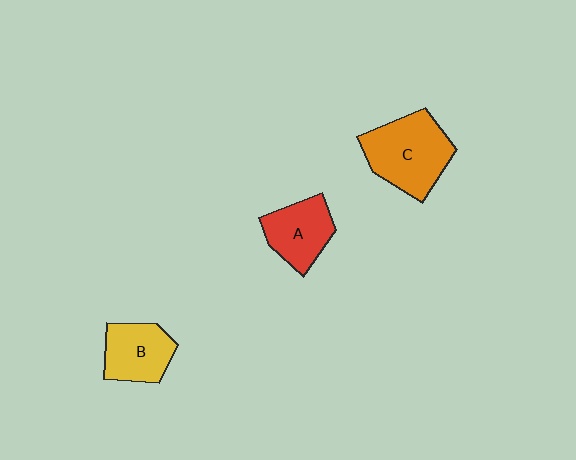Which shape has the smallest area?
Shape B (yellow).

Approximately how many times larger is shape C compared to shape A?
Approximately 1.4 times.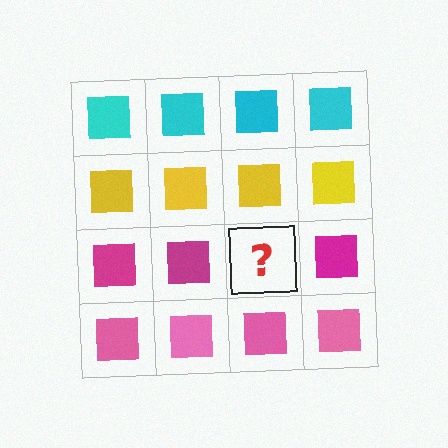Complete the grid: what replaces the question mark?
The question mark should be replaced with a magenta square.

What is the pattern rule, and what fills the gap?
The rule is that each row has a consistent color. The gap should be filled with a magenta square.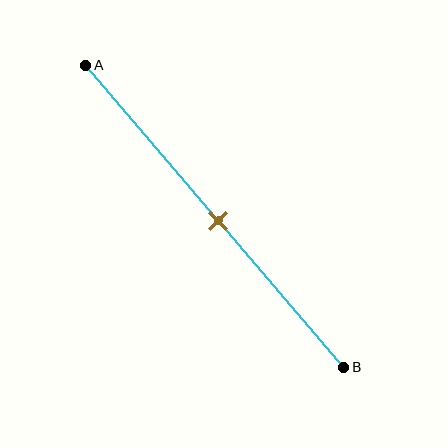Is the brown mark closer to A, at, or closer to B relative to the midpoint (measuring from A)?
The brown mark is approximately at the midpoint of segment AB.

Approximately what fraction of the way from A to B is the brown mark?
The brown mark is approximately 50% of the way from A to B.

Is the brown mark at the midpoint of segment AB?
Yes, the mark is approximately at the midpoint.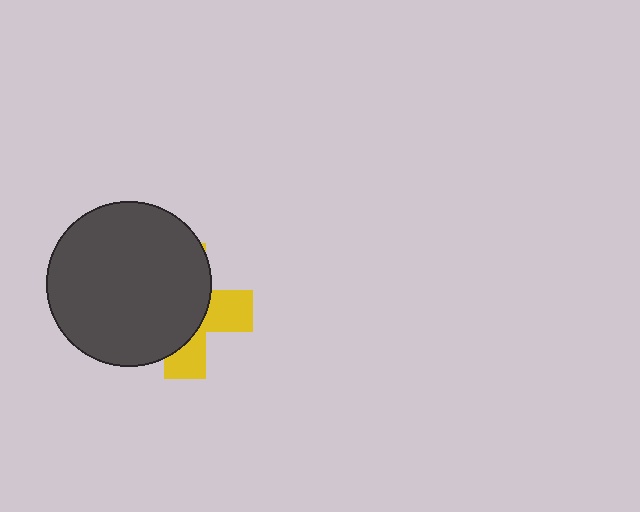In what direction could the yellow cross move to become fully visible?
The yellow cross could move right. That would shift it out from behind the dark gray circle entirely.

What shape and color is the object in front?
The object in front is a dark gray circle.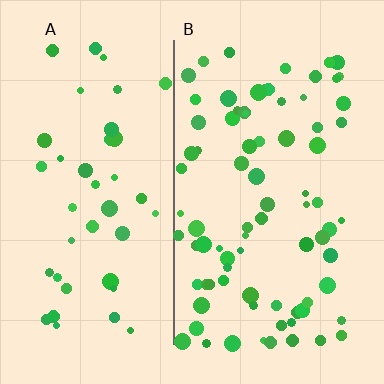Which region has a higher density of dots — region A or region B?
B (the right).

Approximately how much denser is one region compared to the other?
Approximately 1.9× — region B over region A.